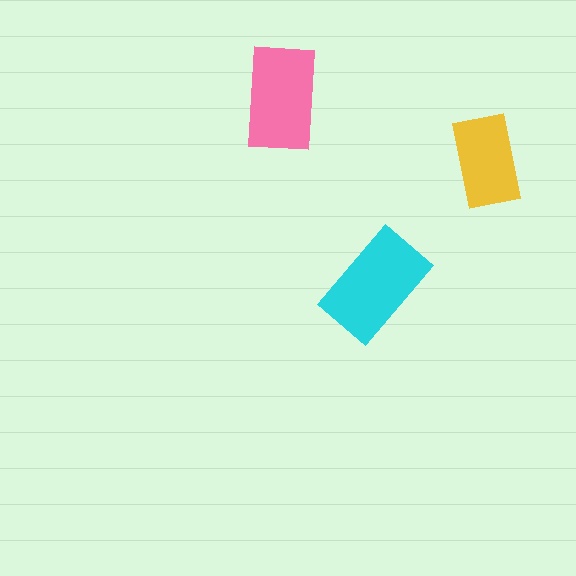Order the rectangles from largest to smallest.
the cyan one, the pink one, the yellow one.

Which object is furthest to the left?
The pink rectangle is leftmost.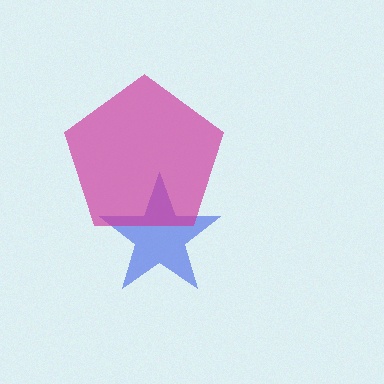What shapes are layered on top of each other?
The layered shapes are: a blue star, a magenta pentagon.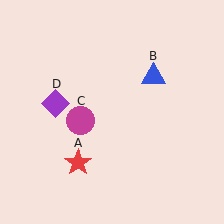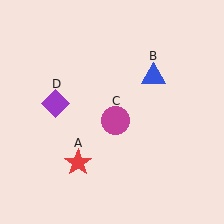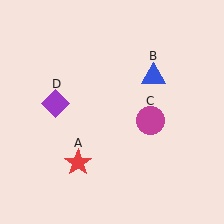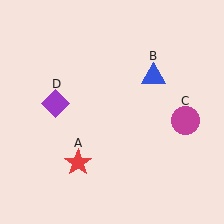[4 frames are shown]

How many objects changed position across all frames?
1 object changed position: magenta circle (object C).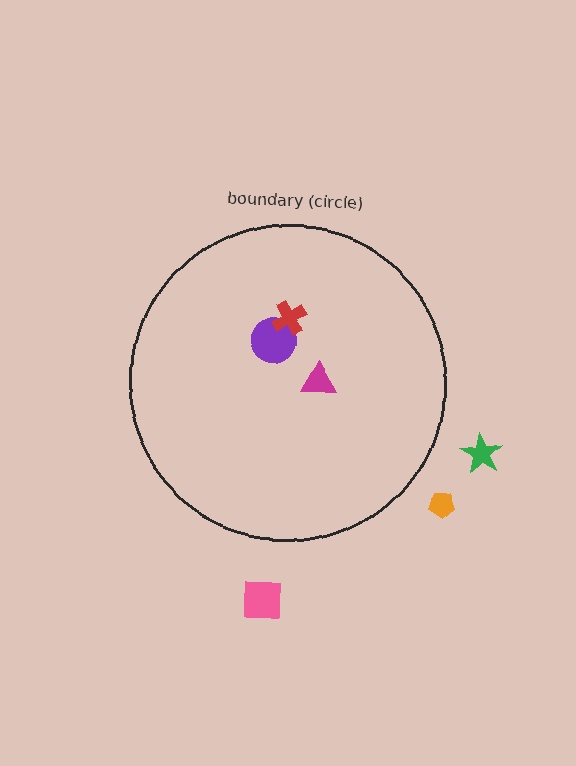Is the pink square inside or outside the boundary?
Outside.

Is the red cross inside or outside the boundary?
Inside.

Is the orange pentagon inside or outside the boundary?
Outside.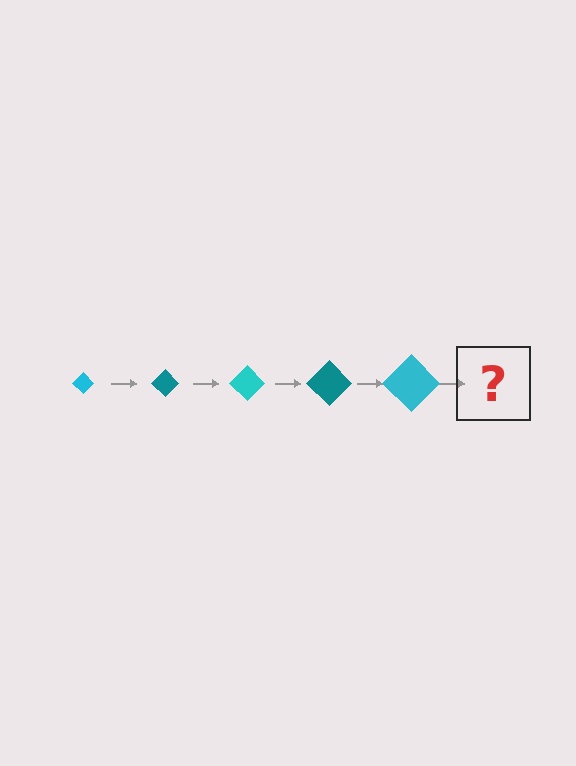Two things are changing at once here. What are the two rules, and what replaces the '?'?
The two rules are that the diamond grows larger each step and the color cycles through cyan and teal. The '?' should be a teal diamond, larger than the previous one.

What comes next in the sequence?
The next element should be a teal diamond, larger than the previous one.